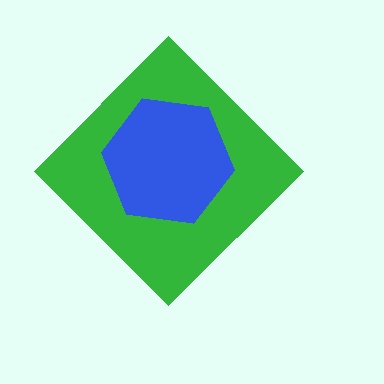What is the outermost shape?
The green diamond.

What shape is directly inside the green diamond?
The blue hexagon.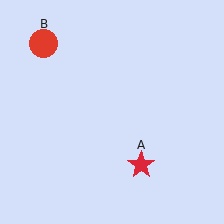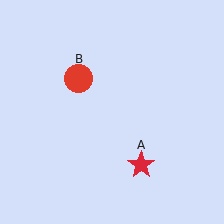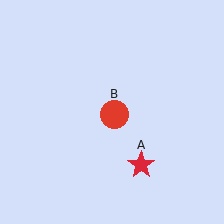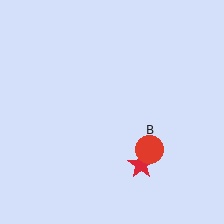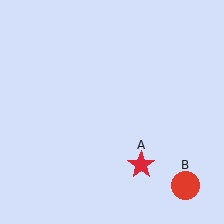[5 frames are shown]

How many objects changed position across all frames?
1 object changed position: red circle (object B).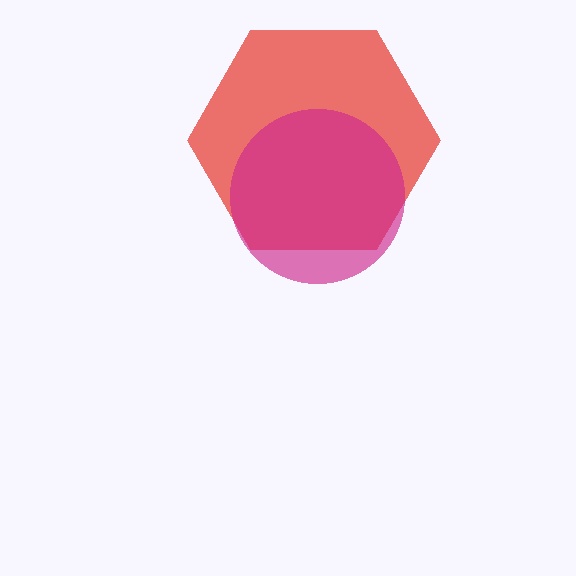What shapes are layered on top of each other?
The layered shapes are: a red hexagon, a magenta circle.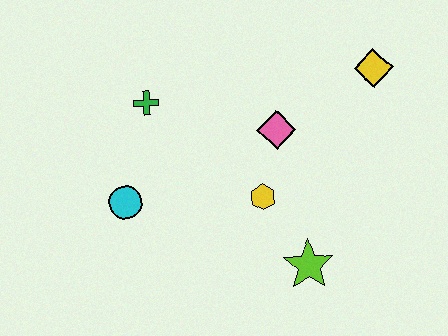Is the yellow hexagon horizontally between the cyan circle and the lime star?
Yes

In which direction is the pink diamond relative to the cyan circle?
The pink diamond is to the right of the cyan circle.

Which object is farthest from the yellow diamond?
The cyan circle is farthest from the yellow diamond.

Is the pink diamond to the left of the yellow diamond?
Yes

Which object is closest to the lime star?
The yellow hexagon is closest to the lime star.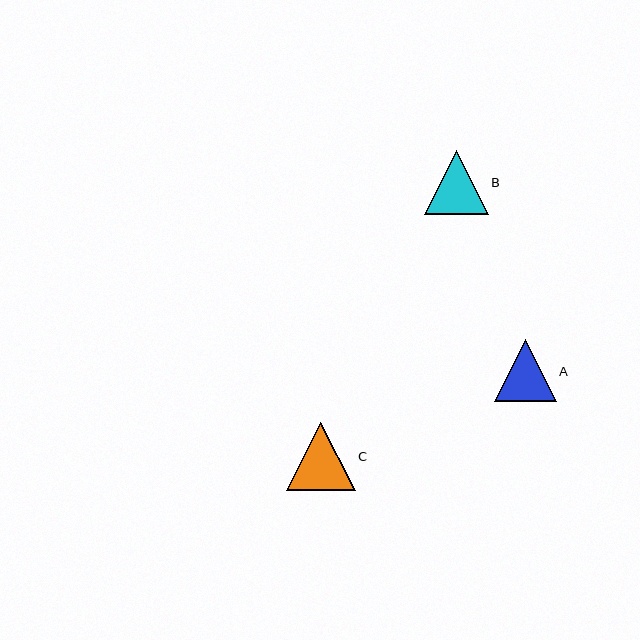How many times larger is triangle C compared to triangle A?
Triangle C is approximately 1.1 times the size of triangle A.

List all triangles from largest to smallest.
From largest to smallest: C, B, A.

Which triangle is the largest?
Triangle C is the largest with a size of approximately 68 pixels.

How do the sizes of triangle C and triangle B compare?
Triangle C and triangle B are approximately the same size.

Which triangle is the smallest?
Triangle A is the smallest with a size of approximately 62 pixels.